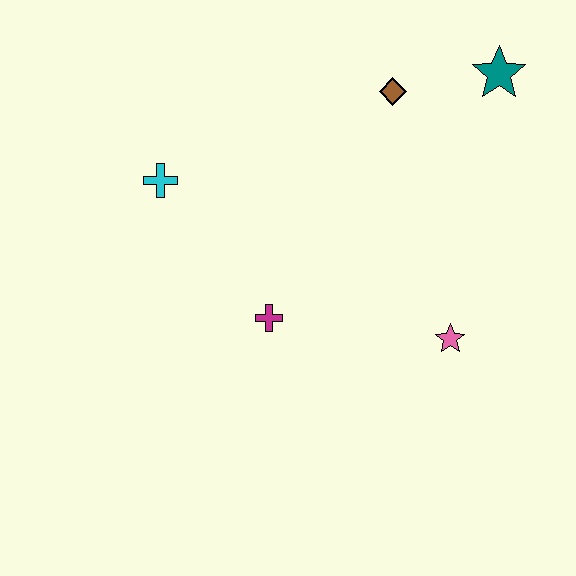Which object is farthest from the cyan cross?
The teal star is farthest from the cyan cross.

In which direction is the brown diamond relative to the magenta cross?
The brown diamond is above the magenta cross.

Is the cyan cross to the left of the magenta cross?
Yes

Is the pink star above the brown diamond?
No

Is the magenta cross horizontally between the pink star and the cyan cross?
Yes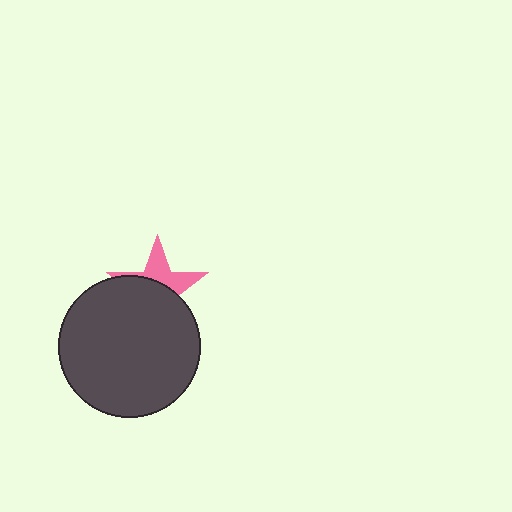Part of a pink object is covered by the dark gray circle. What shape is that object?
It is a star.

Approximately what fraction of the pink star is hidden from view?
Roughly 59% of the pink star is hidden behind the dark gray circle.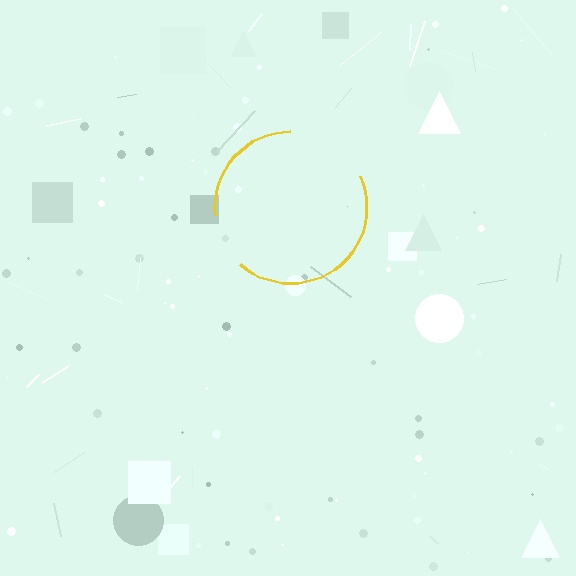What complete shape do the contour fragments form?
The contour fragments form a circle.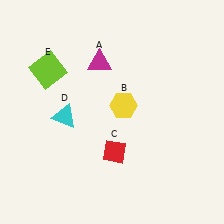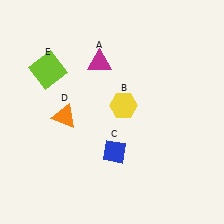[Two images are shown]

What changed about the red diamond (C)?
In Image 1, C is red. In Image 2, it changed to blue.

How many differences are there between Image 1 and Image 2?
There are 2 differences between the two images.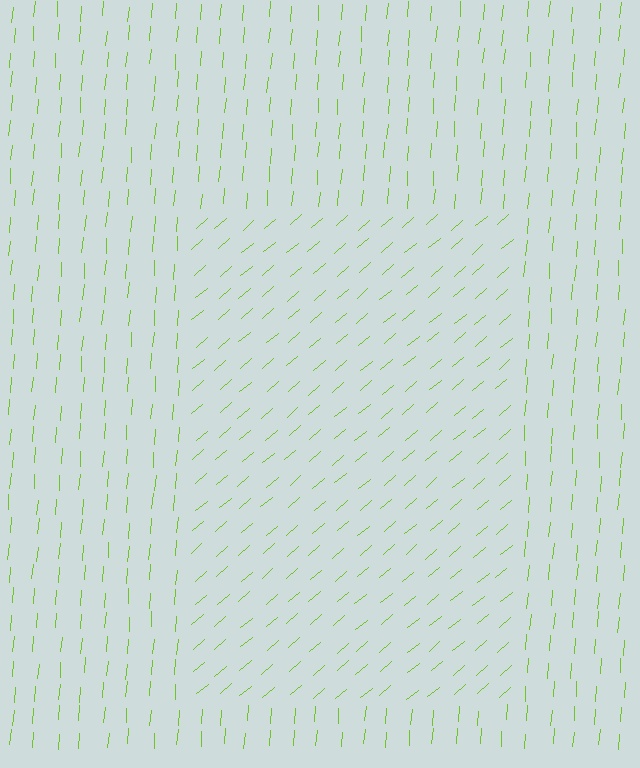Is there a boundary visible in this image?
Yes, there is a texture boundary formed by a change in line orientation.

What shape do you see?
I see a rectangle.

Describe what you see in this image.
The image is filled with small lime line segments. A rectangle region in the image has lines oriented differently from the surrounding lines, creating a visible texture boundary.